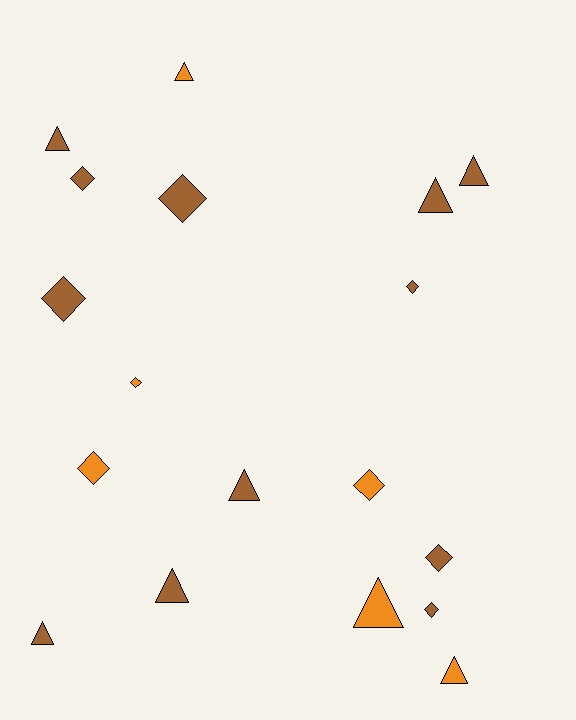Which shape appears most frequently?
Diamond, with 9 objects.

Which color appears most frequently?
Brown, with 12 objects.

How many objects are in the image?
There are 18 objects.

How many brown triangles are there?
There are 6 brown triangles.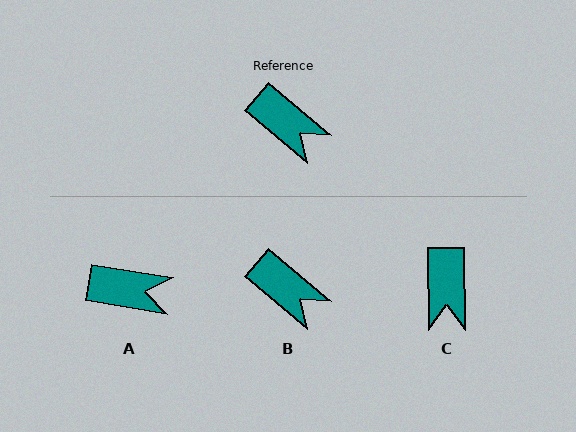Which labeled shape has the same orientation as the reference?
B.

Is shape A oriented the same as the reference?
No, it is off by about 30 degrees.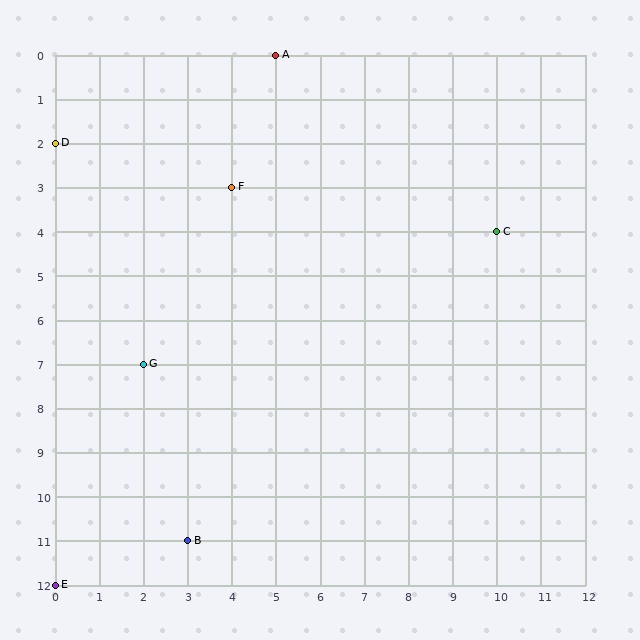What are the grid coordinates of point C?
Point C is at grid coordinates (10, 4).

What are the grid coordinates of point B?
Point B is at grid coordinates (3, 11).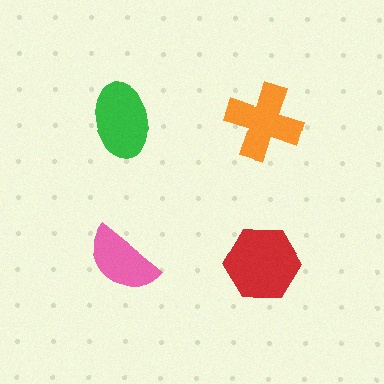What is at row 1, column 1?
A green ellipse.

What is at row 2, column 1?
A pink semicircle.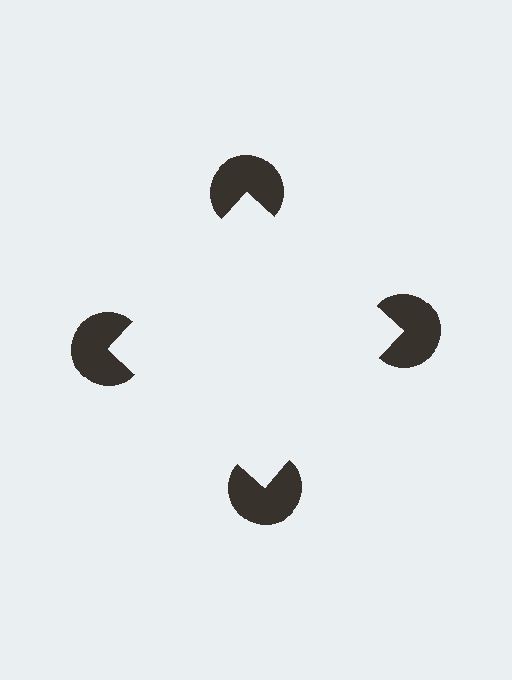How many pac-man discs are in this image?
There are 4 — one at each vertex of the illusory square.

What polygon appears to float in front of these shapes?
An illusory square — its edges are inferred from the aligned wedge cuts in the pac-man discs, not physically drawn.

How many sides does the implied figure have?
4 sides.